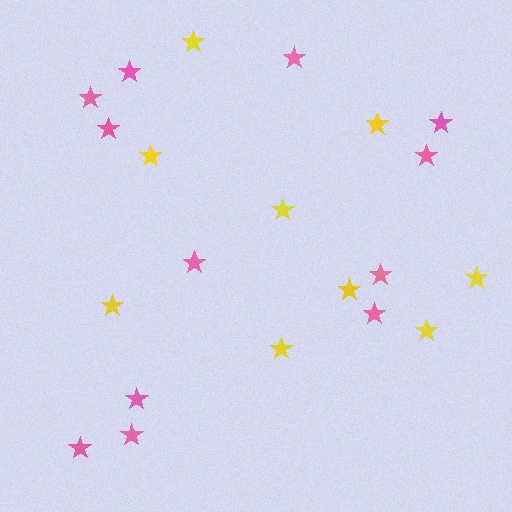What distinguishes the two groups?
There are 2 groups: one group of pink stars (12) and one group of yellow stars (9).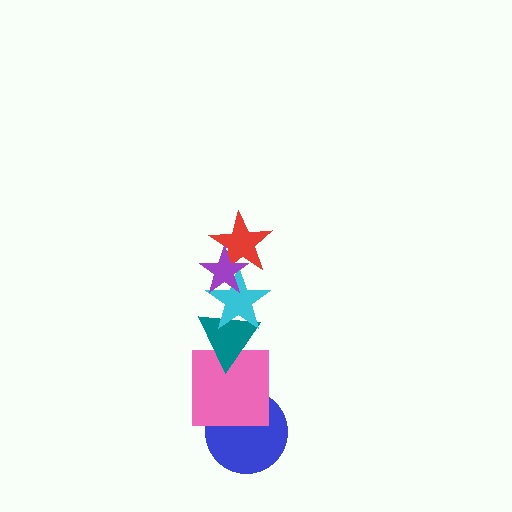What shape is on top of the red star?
The purple star is on top of the red star.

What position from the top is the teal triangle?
The teal triangle is 4th from the top.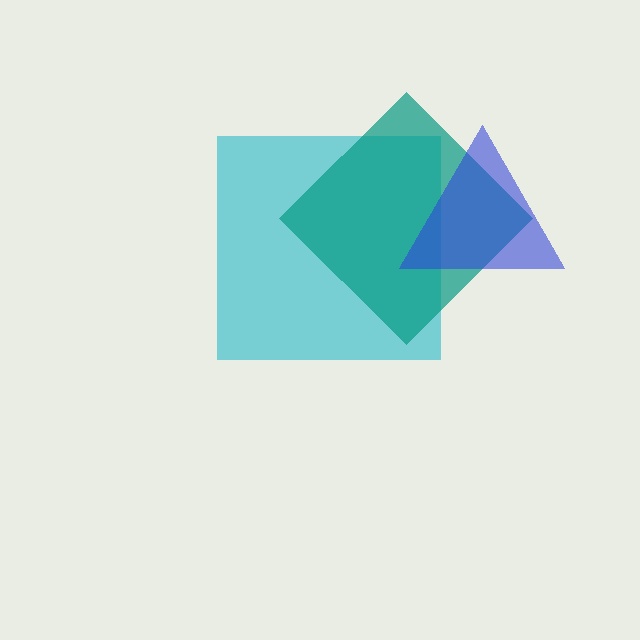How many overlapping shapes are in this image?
There are 3 overlapping shapes in the image.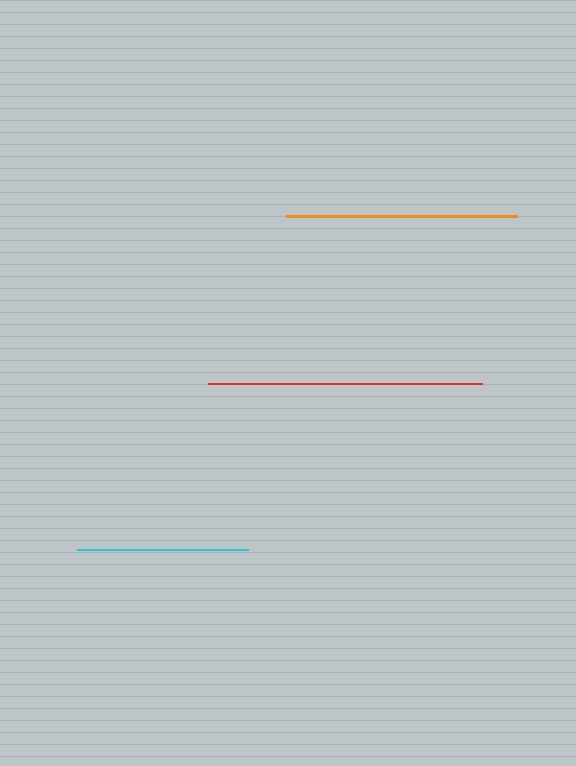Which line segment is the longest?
The red line is the longest at approximately 275 pixels.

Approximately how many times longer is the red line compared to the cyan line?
The red line is approximately 1.6 times the length of the cyan line.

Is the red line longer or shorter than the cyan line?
The red line is longer than the cyan line.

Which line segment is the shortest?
The cyan line is the shortest at approximately 171 pixels.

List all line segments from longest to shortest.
From longest to shortest: red, orange, cyan.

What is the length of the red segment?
The red segment is approximately 275 pixels long.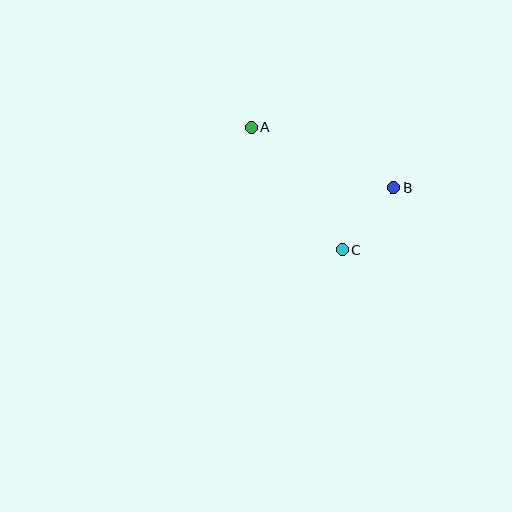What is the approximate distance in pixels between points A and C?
The distance between A and C is approximately 153 pixels.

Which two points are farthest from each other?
Points A and B are farthest from each other.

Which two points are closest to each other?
Points B and C are closest to each other.